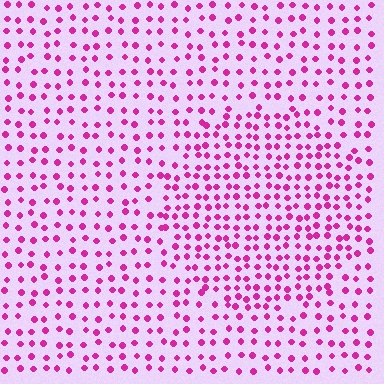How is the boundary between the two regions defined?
The boundary is defined by a change in element density (approximately 1.6x ratio). All elements are the same color, size, and shape.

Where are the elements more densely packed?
The elements are more densely packed inside the circle boundary.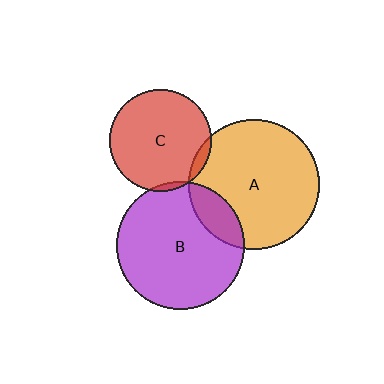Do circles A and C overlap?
Yes.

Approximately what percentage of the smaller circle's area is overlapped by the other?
Approximately 5%.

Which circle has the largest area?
Circle A (orange).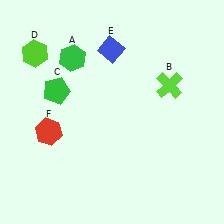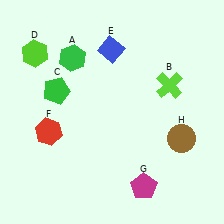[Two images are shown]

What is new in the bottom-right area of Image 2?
A brown circle (H) was added in the bottom-right area of Image 2.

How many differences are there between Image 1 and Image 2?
There are 2 differences between the two images.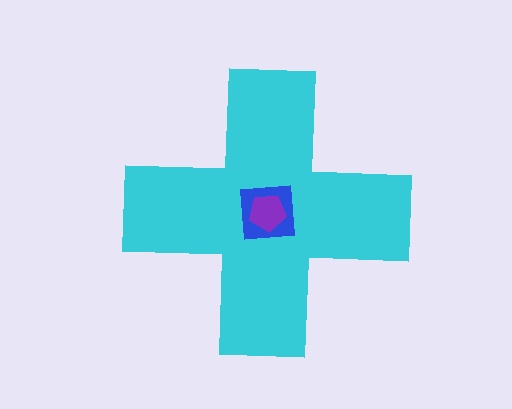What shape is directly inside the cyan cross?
The blue square.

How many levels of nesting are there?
3.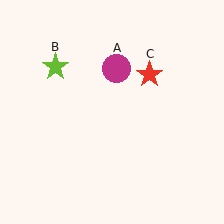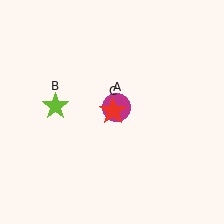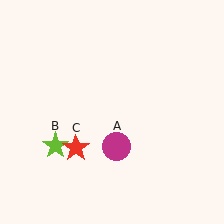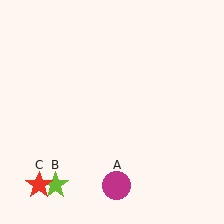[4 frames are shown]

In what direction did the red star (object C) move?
The red star (object C) moved down and to the left.